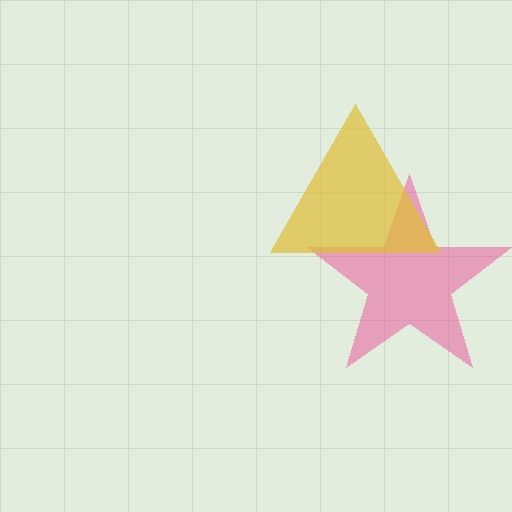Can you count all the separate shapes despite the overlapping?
Yes, there are 2 separate shapes.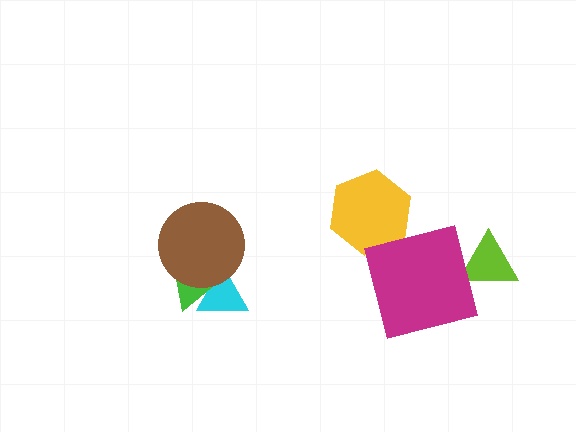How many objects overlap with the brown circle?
2 objects overlap with the brown circle.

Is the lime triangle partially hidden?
Yes, it is partially covered by another shape.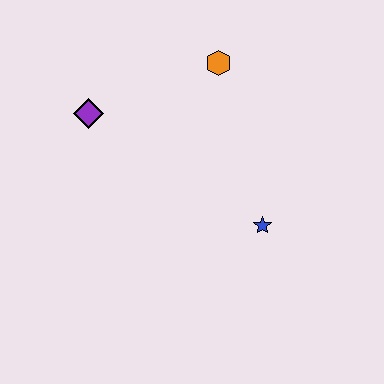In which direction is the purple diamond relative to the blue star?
The purple diamond is to the left of the blue star.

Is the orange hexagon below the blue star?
No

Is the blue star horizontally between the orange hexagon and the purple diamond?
No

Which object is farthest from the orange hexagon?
The blue star is farthest from the orange hexagon.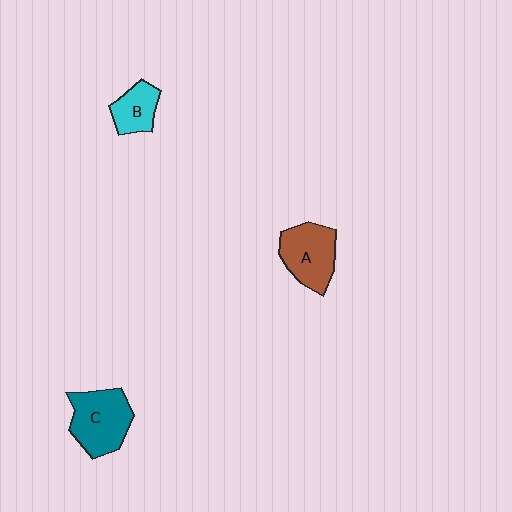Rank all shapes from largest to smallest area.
From largest to smallest: C (teal), A (brown), B (cyan).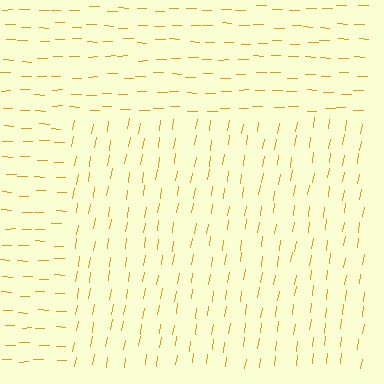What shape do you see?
I see a rectangle.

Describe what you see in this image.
The image is filled with small orange line segments. A rectangle region in the image has lines oriented differently from the surrounding lines, creating a visible texture boundary.